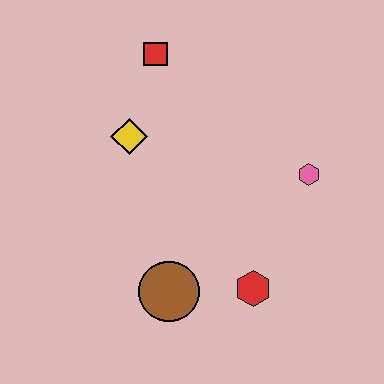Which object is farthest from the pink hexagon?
The red square is farthest from the pink hexagon.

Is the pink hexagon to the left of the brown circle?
No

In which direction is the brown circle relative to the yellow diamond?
The brown circle is below the yellow diamond.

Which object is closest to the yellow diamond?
The red square is closest to the yellow diamond.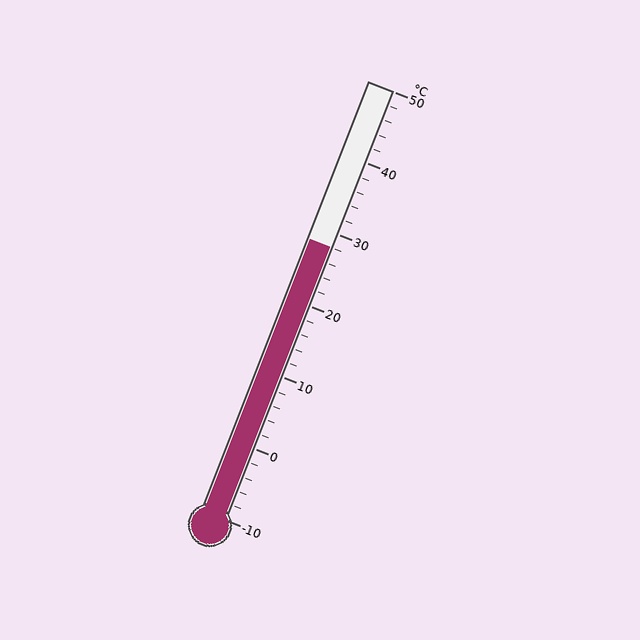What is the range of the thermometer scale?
The thermometer scale ranges from -10°C to 50°C.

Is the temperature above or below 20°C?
The temperature is above 20°C.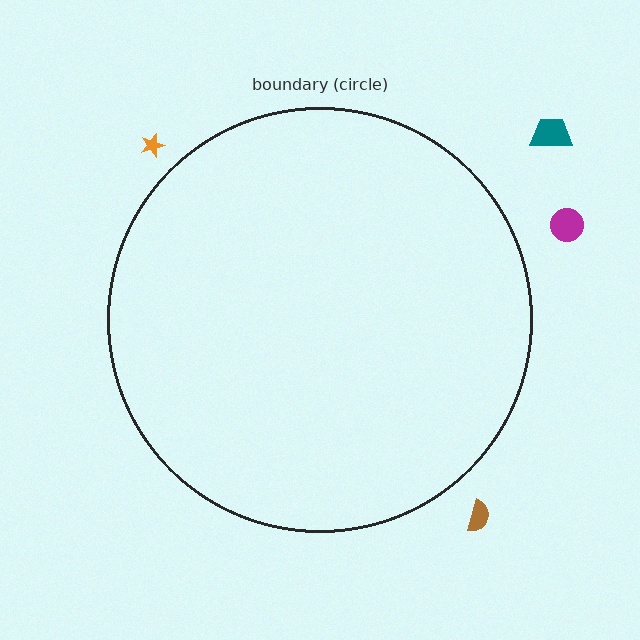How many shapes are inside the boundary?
0 inside, 4 outside.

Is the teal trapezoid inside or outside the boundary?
Outside.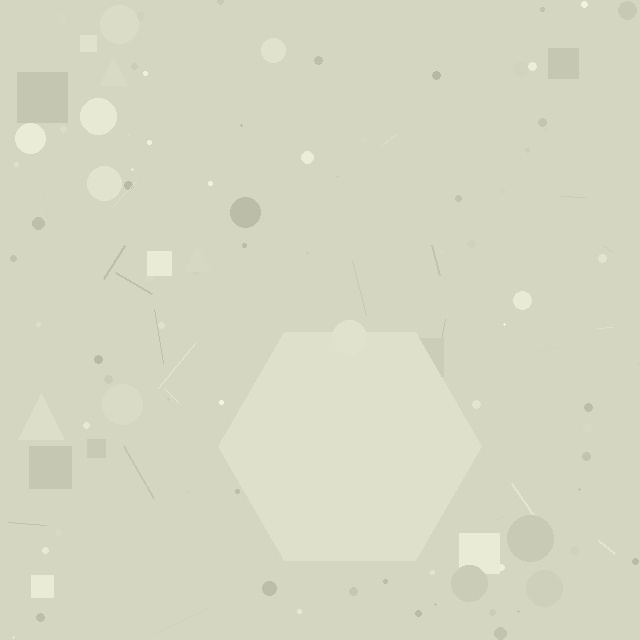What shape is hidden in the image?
A hexagon is hidden in the image.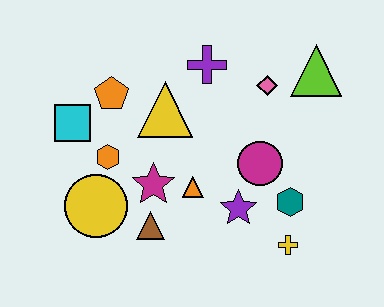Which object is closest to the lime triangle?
The pink diamond is closest to the lime triangle.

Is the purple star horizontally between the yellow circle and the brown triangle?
No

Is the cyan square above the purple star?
Yes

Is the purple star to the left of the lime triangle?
Yes